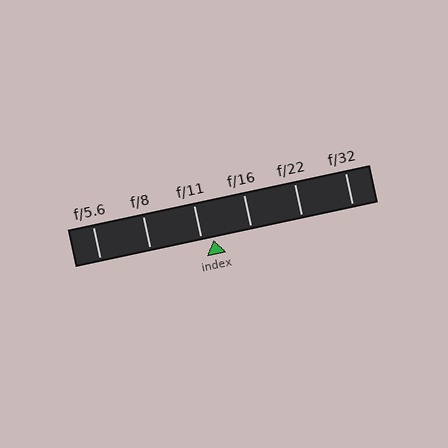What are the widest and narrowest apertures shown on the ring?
The widest aperture shown is f/5.6 and the narrowest is f/32.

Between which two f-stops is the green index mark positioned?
The index mark is between f/11 and f/16.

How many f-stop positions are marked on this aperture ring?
There are 6 f-stop positions marked.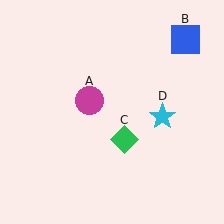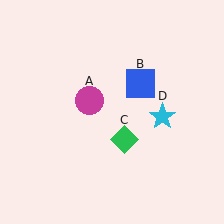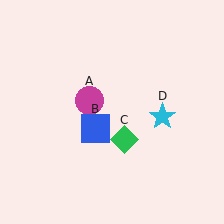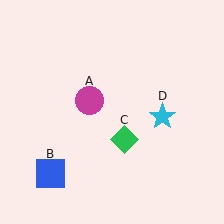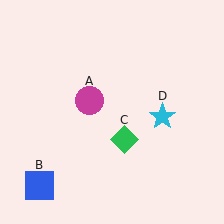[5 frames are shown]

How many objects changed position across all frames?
1 object changed position: blue square (object B).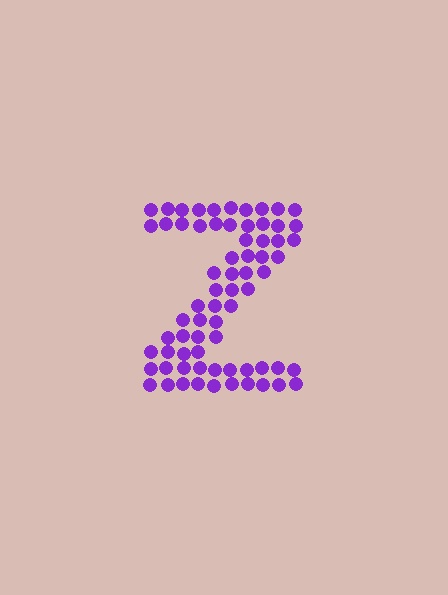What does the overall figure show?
The overall figure shows the letter Z.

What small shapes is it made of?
It is made of small circles.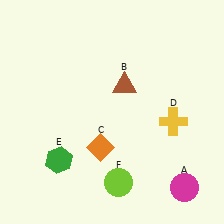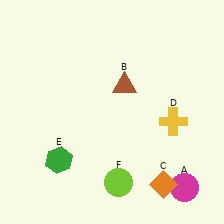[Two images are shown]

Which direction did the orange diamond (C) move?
The orange diamond (C) moved right.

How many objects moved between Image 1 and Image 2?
1 object moved between the two images.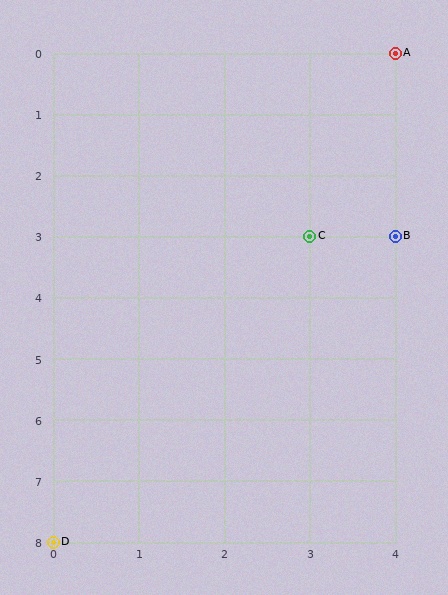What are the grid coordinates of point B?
Point B is at grid coordinates (4, 3).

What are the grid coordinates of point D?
Point D is at grid coordinates (0, 8).